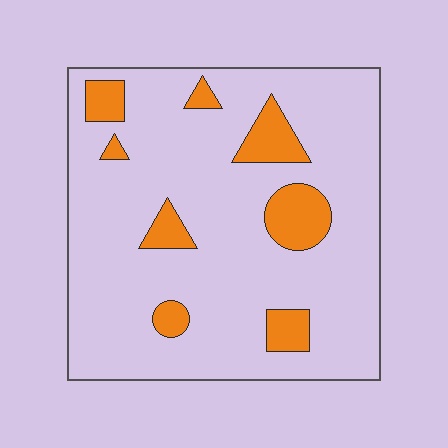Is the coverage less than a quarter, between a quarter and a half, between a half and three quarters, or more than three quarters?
Less than a quarter.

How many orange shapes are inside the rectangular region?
8.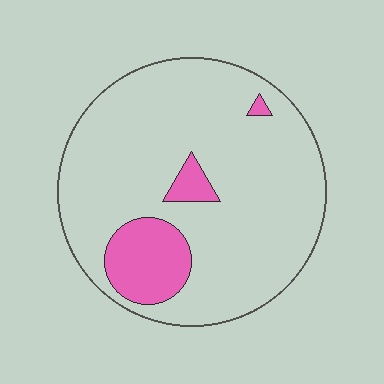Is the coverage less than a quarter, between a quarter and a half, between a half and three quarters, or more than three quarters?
Less than a quarter.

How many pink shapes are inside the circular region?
3.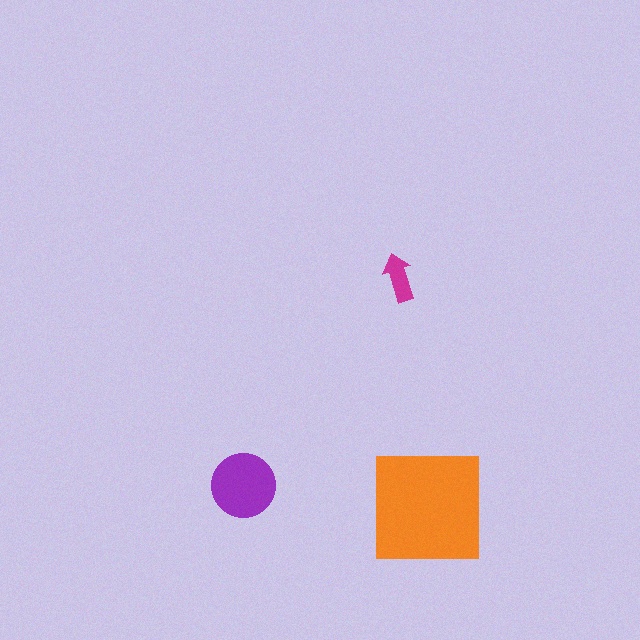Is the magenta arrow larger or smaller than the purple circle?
Smaller.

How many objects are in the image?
There are 3 objects in the image.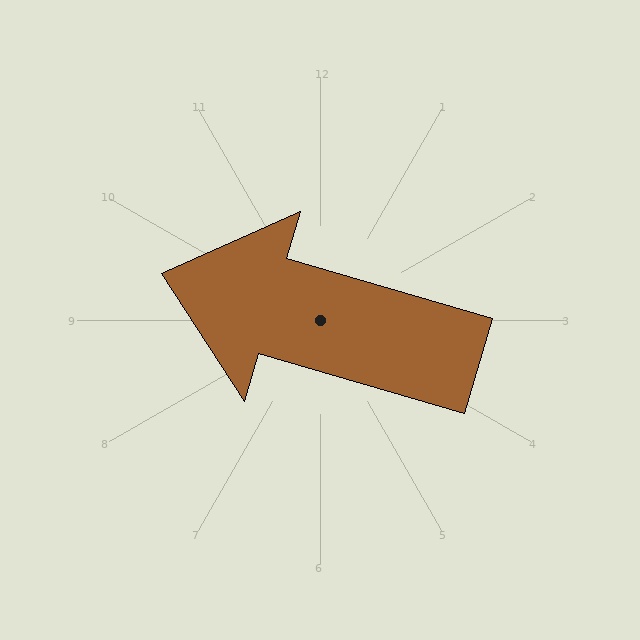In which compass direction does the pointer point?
West.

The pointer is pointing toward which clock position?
Roughly 10 o'clock.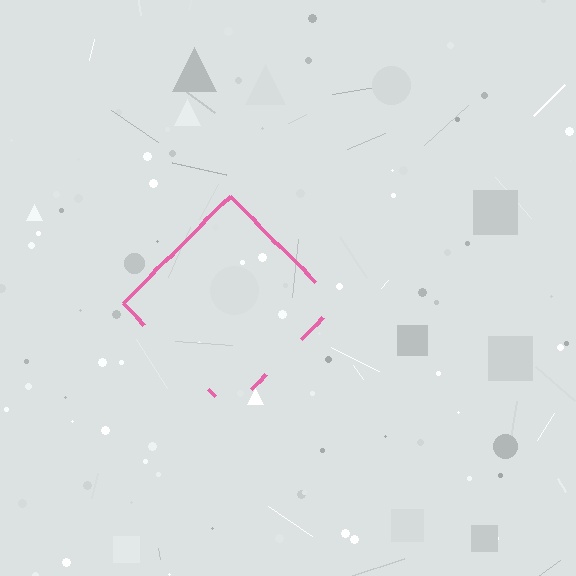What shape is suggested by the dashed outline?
The dashed outline suggests a diamond.